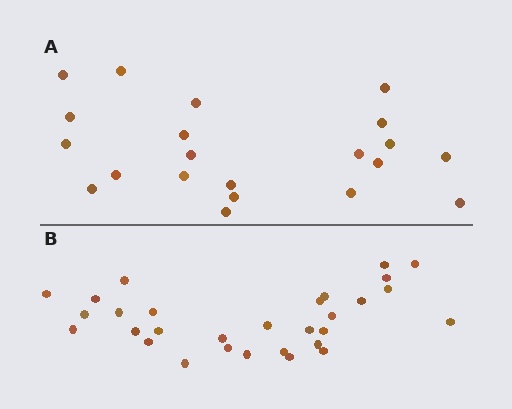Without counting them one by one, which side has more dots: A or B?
Region B (the bottom region) has more dots.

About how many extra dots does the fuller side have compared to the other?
Region B has roughly 8 or so more dots than region A.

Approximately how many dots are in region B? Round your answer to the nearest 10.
About 30 dots.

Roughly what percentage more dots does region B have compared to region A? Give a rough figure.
About 45% more.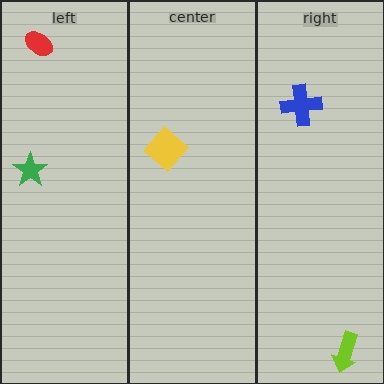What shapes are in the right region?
The lime arrow, the blue cross.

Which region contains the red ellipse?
The left region.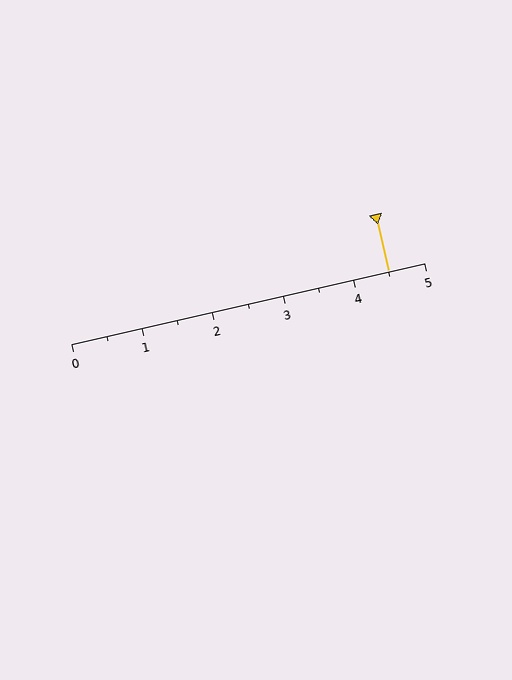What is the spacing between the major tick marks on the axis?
The major ticks are spaced 1 apart.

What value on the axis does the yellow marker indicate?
The marker indicates approximately 4.5.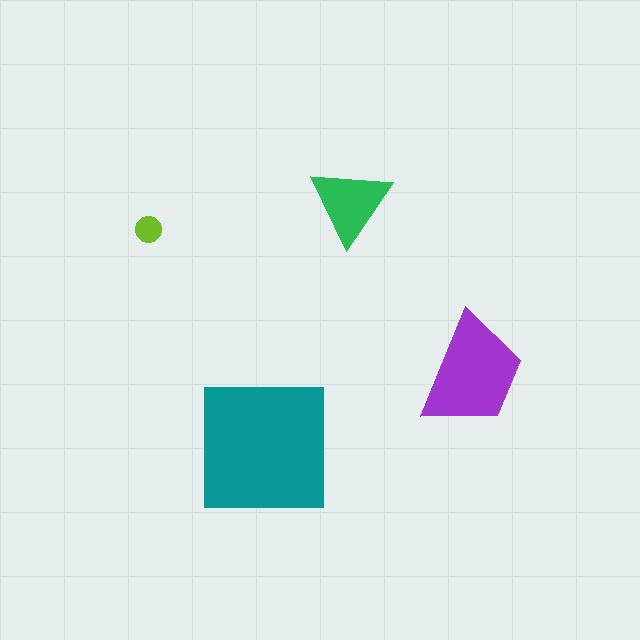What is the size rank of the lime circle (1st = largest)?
4th.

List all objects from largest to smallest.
The teal square, the purple trapezoid, the green triangle, the lime circle.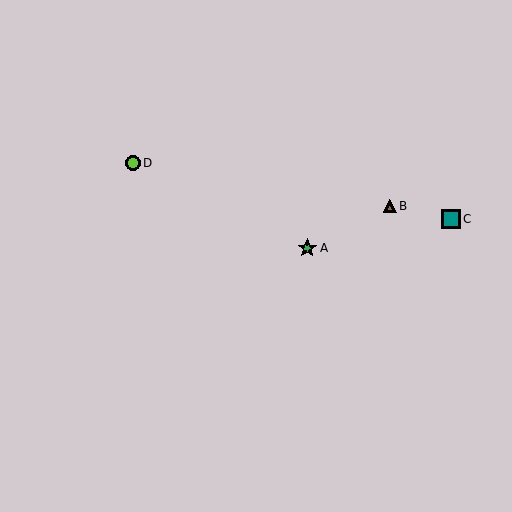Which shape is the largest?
The teal square (labeled C) is the largest.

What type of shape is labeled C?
Shape C is a teal square.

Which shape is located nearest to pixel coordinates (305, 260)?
The green star (labeled A) at (307, 248) is nearest to that location.